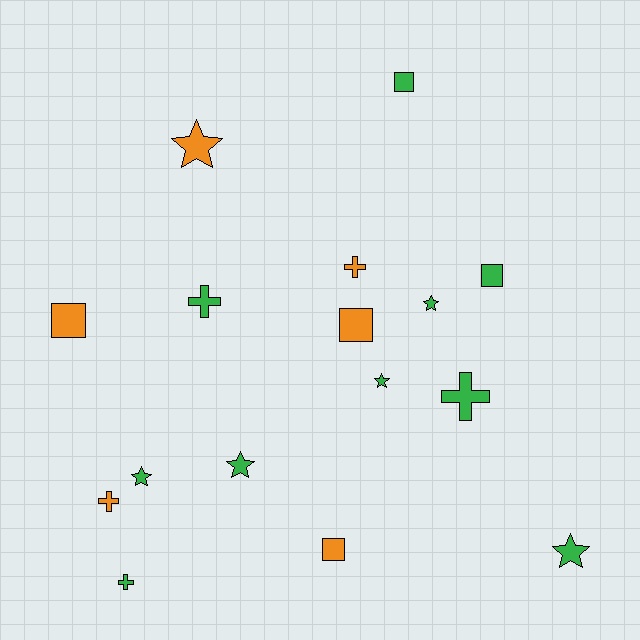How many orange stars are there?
There is 1 orange star.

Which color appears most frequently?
Green, with 10 objects.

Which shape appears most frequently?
Star, with 6 objects.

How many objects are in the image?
There are 16 objects.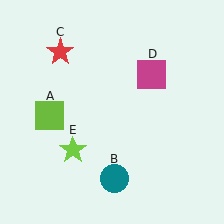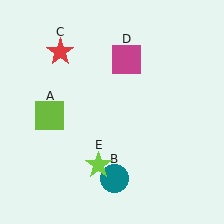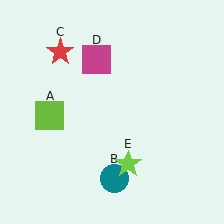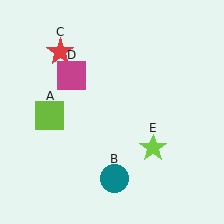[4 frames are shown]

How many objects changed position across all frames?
2 objects changed position: magenta square (object D), lime star (object E).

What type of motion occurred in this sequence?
The magenta square (object D), lime star (object E) rotated counterclockwise around the center of the scene.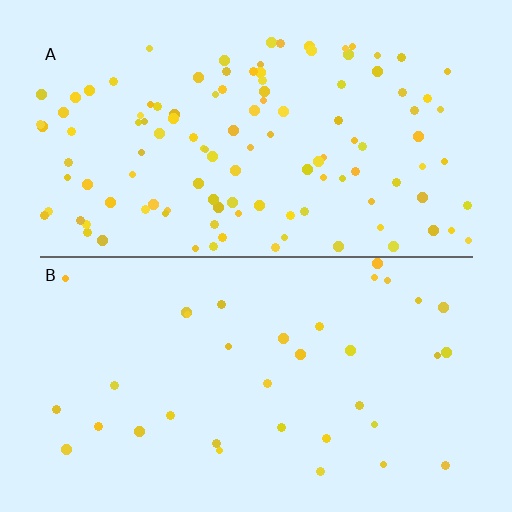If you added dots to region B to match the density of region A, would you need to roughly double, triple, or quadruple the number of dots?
Approximately triple.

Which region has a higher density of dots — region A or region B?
A (the top).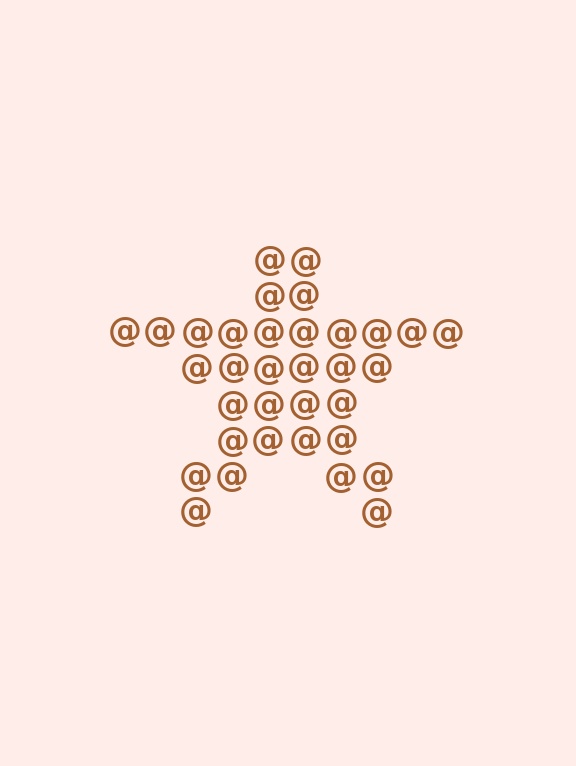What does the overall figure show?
The overall figure shows a star.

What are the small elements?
The small elements are at signs.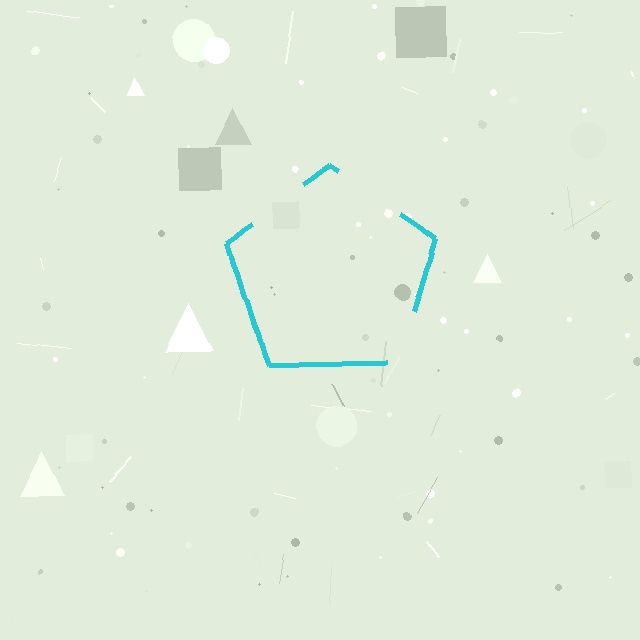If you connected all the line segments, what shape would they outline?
They would outline a pentagon.